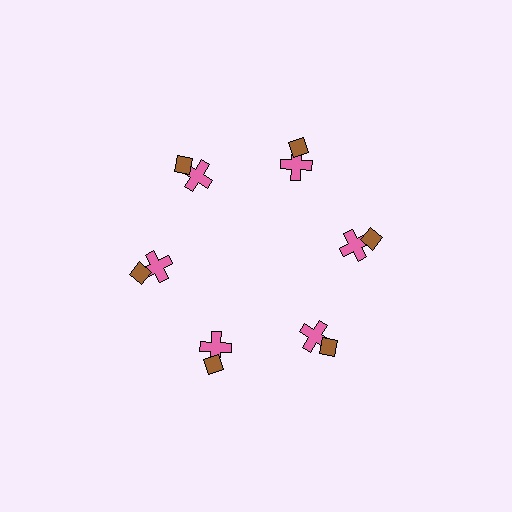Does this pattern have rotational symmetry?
Yes, this pattern has 6-fold rotational symmetry. It looks the same after rotating 60 degrees around the center.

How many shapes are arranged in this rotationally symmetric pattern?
There are 12 shapes, arranged in 6 groups of 2.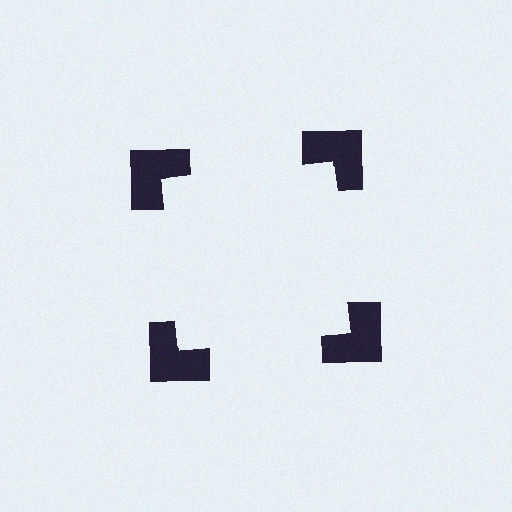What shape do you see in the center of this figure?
An illusory square — its edges are inferred from the aligned wedge cuts in the notched squares, not physically drawn.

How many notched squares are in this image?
There are 4 — one at each vertex of the illusory square.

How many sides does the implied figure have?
4 sides.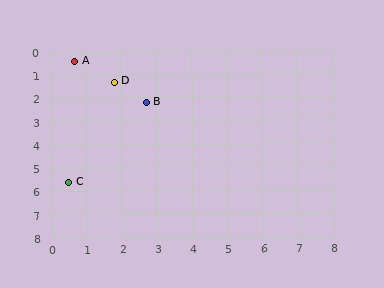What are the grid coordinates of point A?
Point A is at approximately (0.7, 0.4).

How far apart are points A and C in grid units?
Points A and C are about 5.2 grid units apart.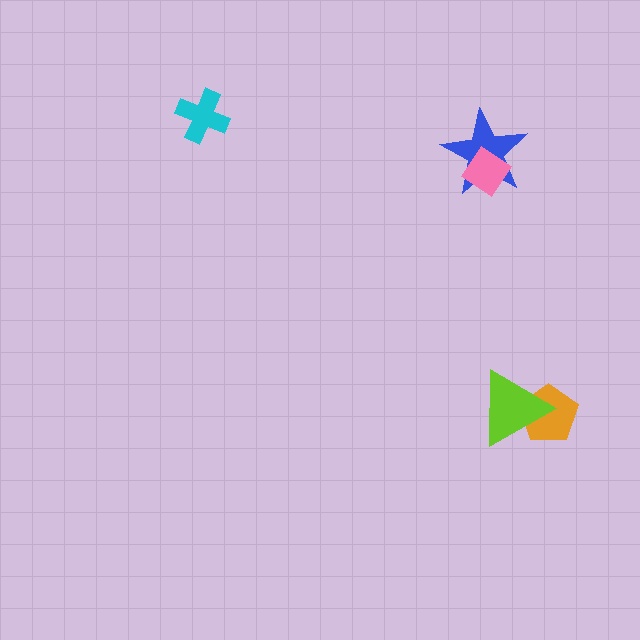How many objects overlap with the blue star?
1 object overlaps with the blue star.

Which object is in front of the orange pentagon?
The lime triangle is in front of the orange pentagon.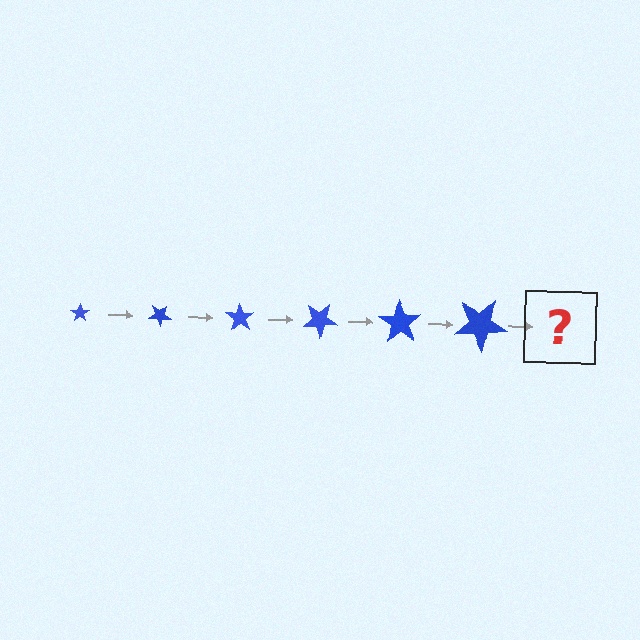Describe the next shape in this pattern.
It should be a star, larger than the previous one and rotated 210 degrees from the start.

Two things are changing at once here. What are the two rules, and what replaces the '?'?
The two rules are that the star grows larger each step and it rotates 35 degrees each step. The '?' should be a star, larger than the previous one and rotated 210 degrees from the start.